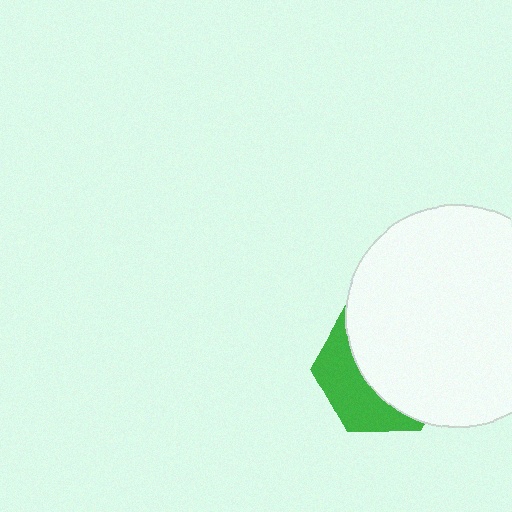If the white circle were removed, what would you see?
You would see the complete green hexagon.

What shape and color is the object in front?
The object in front is a white circle.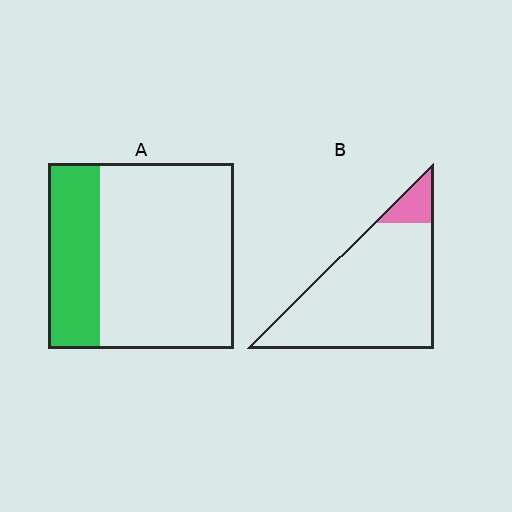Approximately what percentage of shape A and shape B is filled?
A is approximately 30% and B is approximately 10%.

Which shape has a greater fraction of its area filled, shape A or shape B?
Shape A.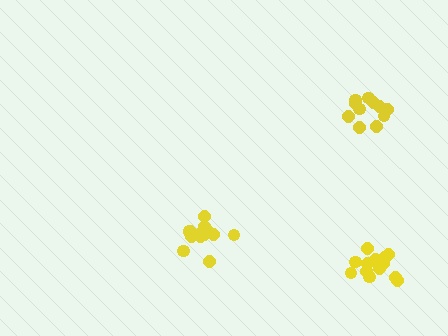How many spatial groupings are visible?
There are 3 spatial groupings.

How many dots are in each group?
Group 1: 11 dots, Group 2: 14 dots, Group 3: 13 dots (38 total).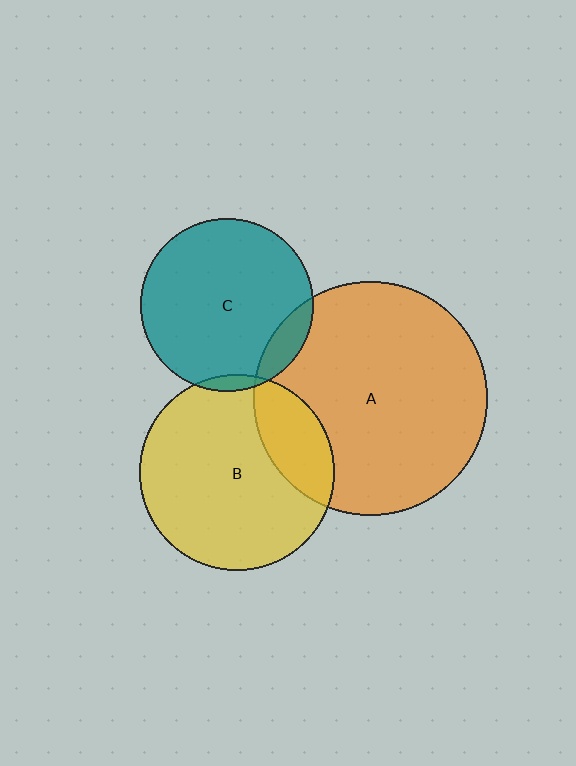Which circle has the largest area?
Circle A (orange).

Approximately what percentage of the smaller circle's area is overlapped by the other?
Approximately 10%.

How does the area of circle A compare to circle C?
Approximately 1.8 times.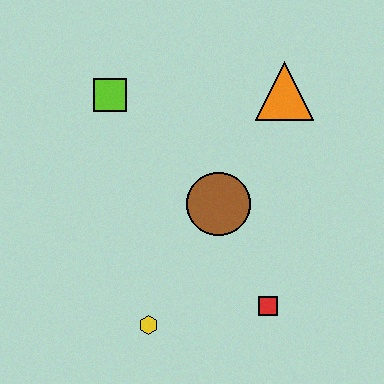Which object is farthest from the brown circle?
The lime square is farthest from the brown circle.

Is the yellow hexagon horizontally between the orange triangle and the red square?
No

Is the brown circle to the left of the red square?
Yes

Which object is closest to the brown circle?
The red square is closest to the brown circle.